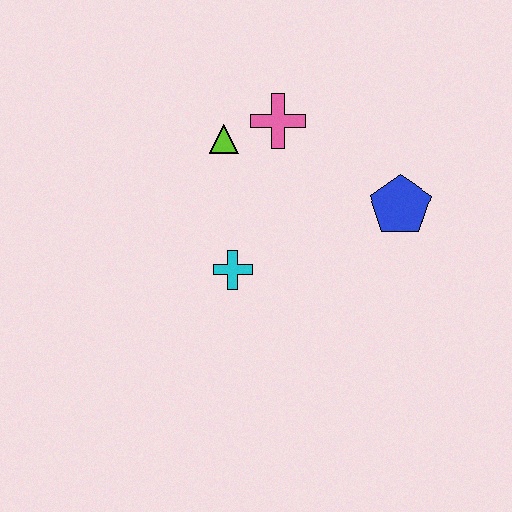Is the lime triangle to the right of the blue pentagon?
No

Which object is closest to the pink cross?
The lime triangle is closest to the pink cross.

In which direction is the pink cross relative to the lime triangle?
The pink cross is to the right of the lime triangle.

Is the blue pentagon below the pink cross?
Yes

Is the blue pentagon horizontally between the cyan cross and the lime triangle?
No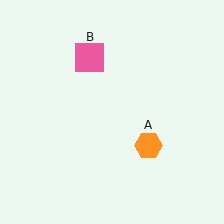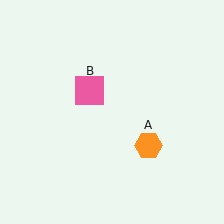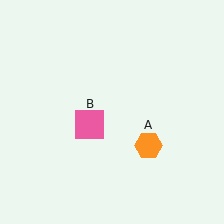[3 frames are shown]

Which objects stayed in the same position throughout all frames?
Orange hexagon (object A) remained stationary.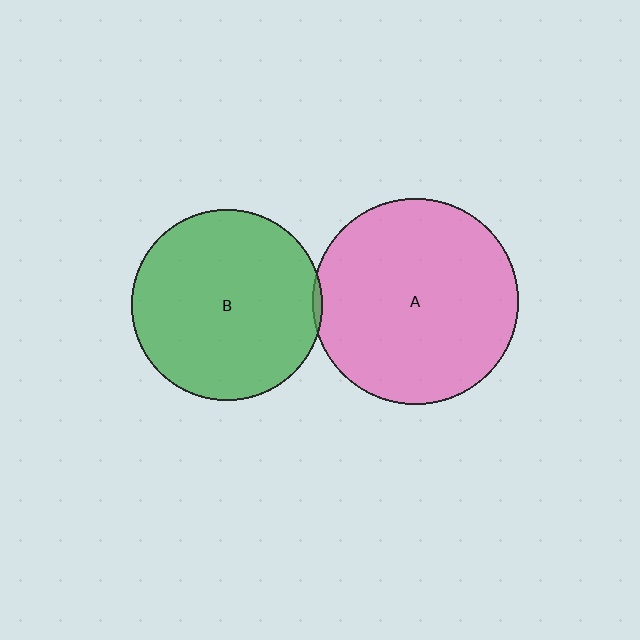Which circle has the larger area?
Circle A (pink).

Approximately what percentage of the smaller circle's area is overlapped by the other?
Approximately 5%.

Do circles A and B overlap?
Yes.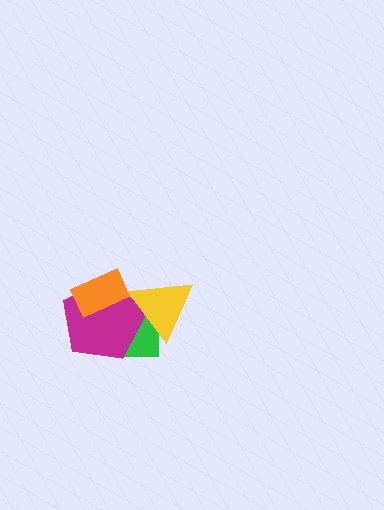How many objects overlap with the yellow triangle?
2 objects overlap with the yellow triangle.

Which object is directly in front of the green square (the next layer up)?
The magenta pentagon is directly in front of the green square.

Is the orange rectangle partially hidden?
No, no other shape covers it.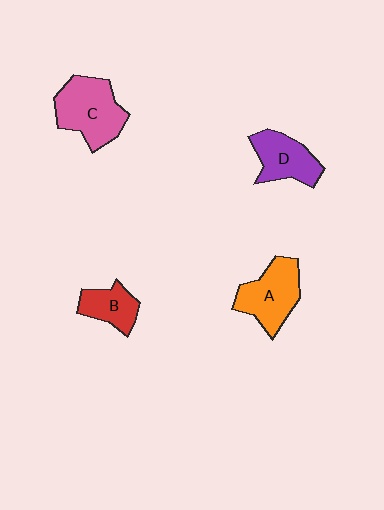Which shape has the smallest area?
Shape B (red).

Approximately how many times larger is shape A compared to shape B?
Approximately 1.6 times.